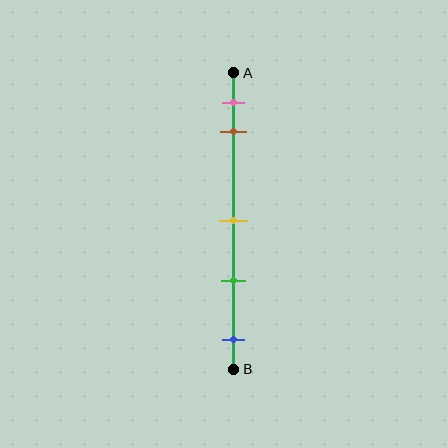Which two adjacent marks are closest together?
The pink and brown marks are the closest adjacent pair.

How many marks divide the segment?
There are 5 marks dividing the segment.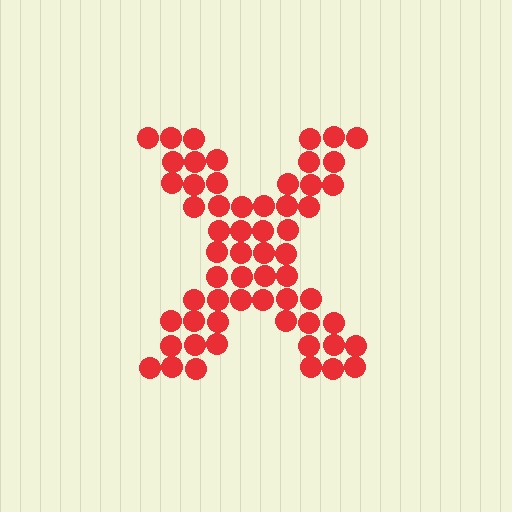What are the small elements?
The small elements are circles.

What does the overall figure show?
The overall figure shows the letter X.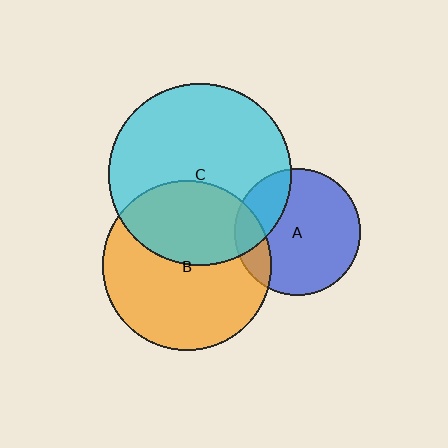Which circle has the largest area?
Circle C (cyan).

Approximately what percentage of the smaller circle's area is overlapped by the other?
Approximately 15%.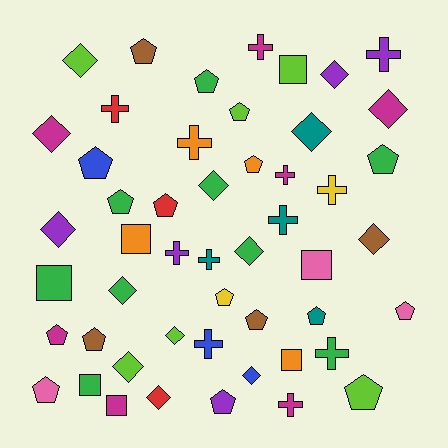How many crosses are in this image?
There are 12 crosses.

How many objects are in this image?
There are 50 objects.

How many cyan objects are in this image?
There are no cyan objects.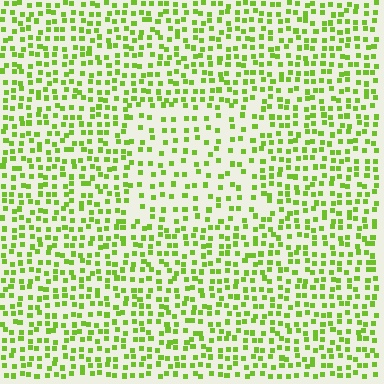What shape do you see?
I see a rectangle.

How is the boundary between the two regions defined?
The boundary is defined by a change in element density (approximately 1.7x ratio). All elements are the same color, size, and shape.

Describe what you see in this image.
The image contains small lime elements arranged at two different densities. A rectangle-shaped region is visible where the elements are less densely packed than the surrounding area.